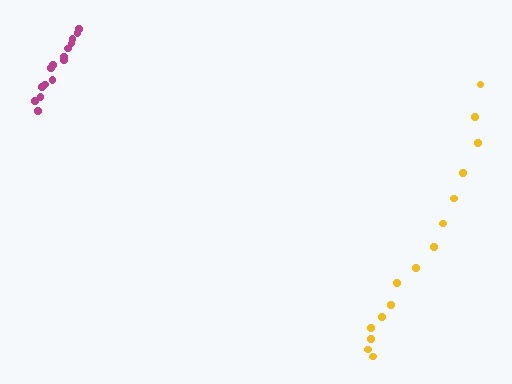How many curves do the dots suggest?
There are 2 distinct paths.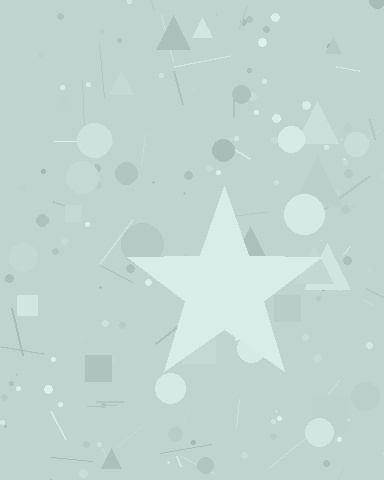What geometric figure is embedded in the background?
A star is embedded in the background.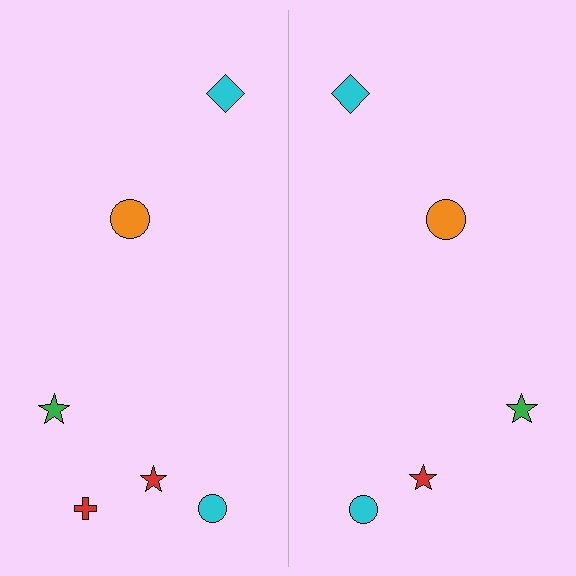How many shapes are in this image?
There are 11 shapes in this image.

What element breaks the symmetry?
A red cross is missing from the right side.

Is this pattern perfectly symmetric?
No, the pattern is not perfectly symmetric. A red cross is missing from the right side.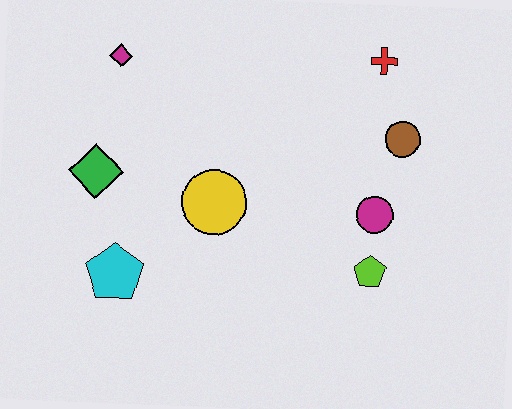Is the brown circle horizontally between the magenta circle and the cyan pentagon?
No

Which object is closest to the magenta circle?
The lime pentagon is closest to the magenta circle.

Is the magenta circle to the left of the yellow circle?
No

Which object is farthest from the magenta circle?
The magenta diamond is farthest from the magenta circle.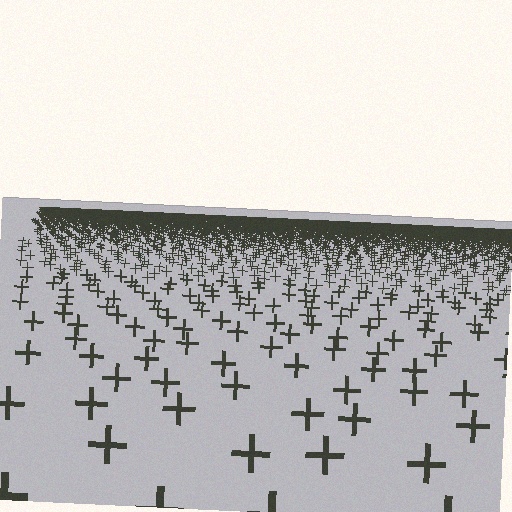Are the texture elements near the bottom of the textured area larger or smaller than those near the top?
Larger. Near the bottom, elements are closer to the viewer and appear at a bigger on-screen size.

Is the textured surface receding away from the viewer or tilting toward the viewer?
The surface is receding away from the viewer. Texture elements get smaller and denser toward the top.